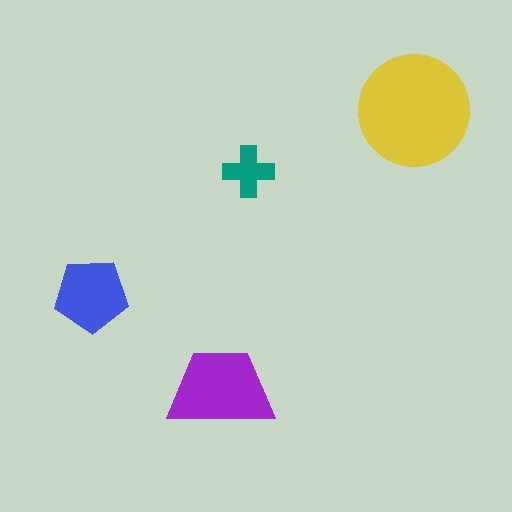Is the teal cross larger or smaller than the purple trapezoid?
Smaller.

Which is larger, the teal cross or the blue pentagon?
The blue pentagon.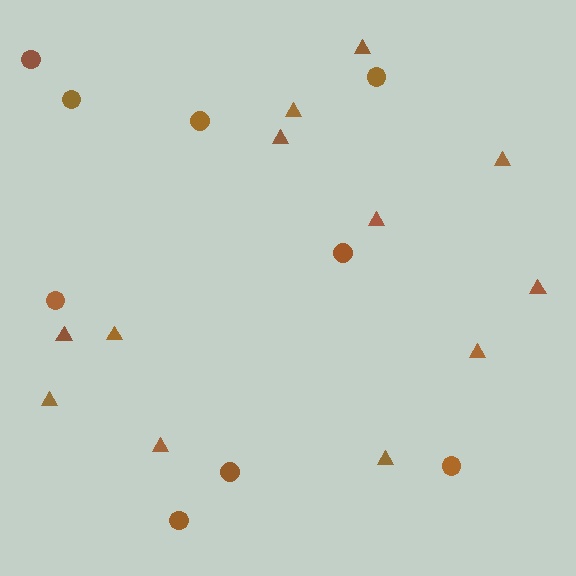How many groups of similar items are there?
There are 2 groups: one group of triangles (12) and one group of circles (9).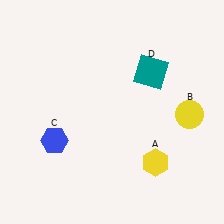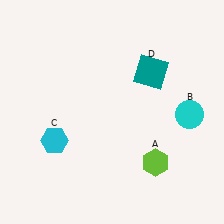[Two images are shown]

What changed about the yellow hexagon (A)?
In Image 1, A is yellow. In Image 2, it changed to lime.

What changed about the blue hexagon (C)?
In Image 1, C is blue. In Image 2, it changed to cyan.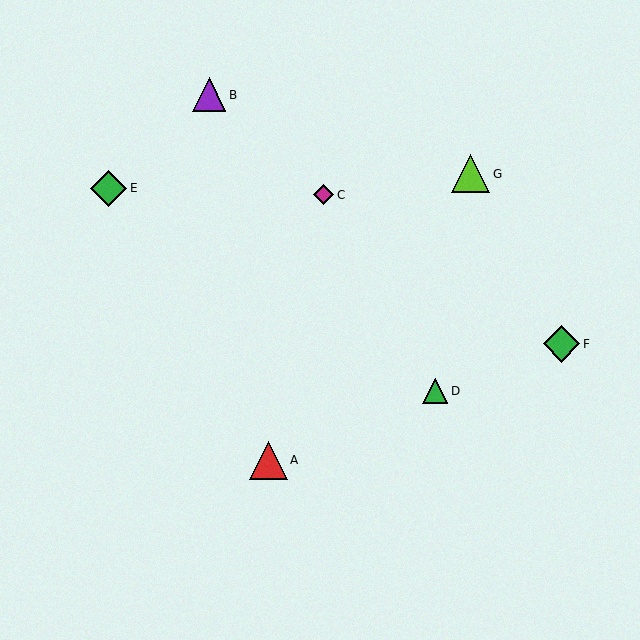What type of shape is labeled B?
Shape B is a purple triangle.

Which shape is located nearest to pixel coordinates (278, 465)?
The red triangle (labeled A) at (268, 460) is nearest to that location.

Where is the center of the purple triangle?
The center of the purple triangle is at (209, 95).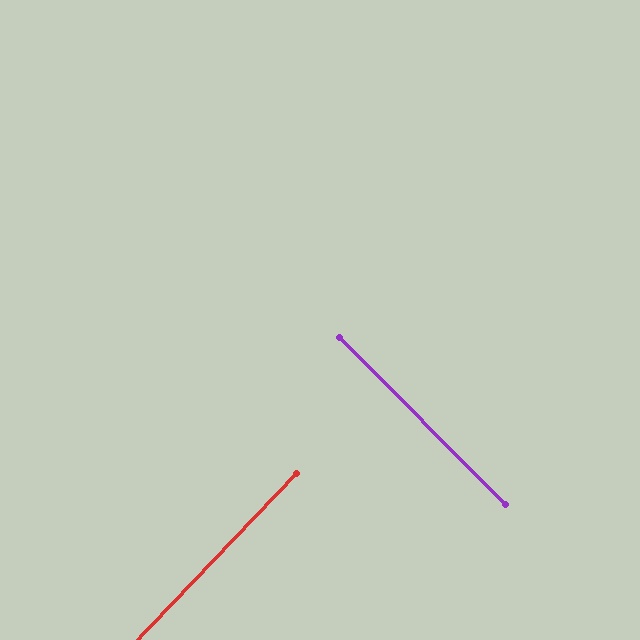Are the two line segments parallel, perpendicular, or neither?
Perpendicular — they meet at approximately 88°.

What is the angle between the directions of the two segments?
Approximately 88 degrees.